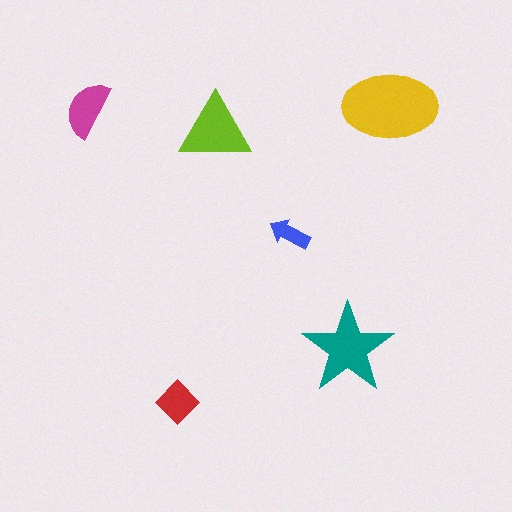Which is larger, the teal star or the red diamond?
The teal star.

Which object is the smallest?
The blue arrow.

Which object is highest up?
The yellow ellipse is topmost.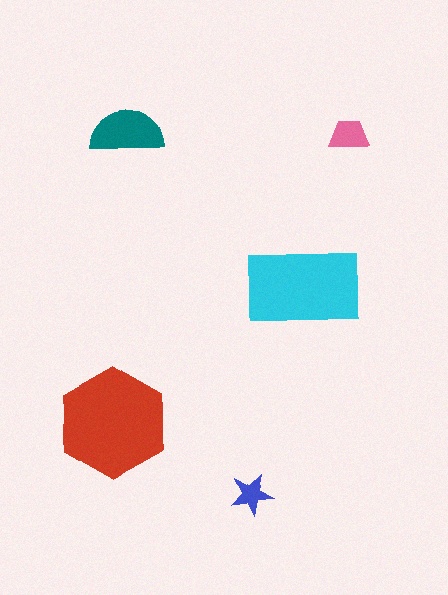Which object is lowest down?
The blue star is bottommost.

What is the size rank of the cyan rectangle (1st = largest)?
2nd.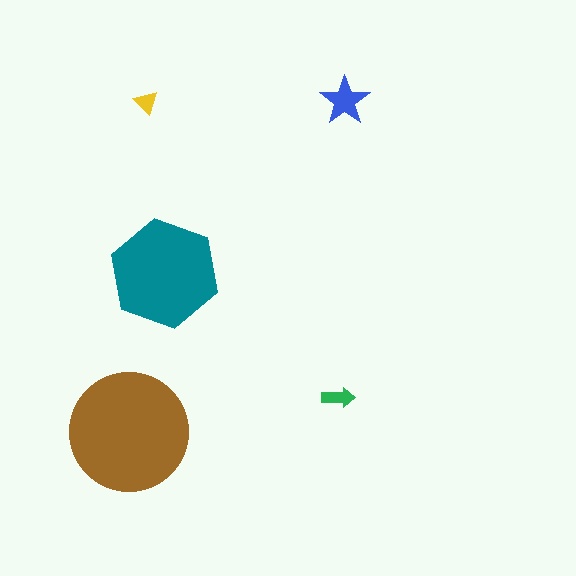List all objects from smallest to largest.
The yellow triangle, the green arrow, the blue star, the teal hexagon, the brown circle.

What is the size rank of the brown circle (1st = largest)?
1st.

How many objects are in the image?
There are 5 objects in the image.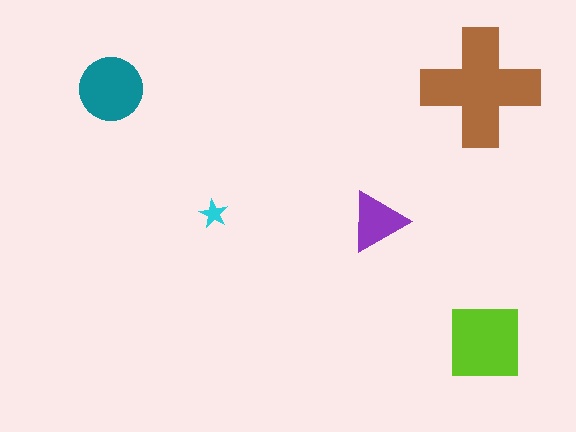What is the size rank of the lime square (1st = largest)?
2nd.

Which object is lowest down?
The lime square is bottommost.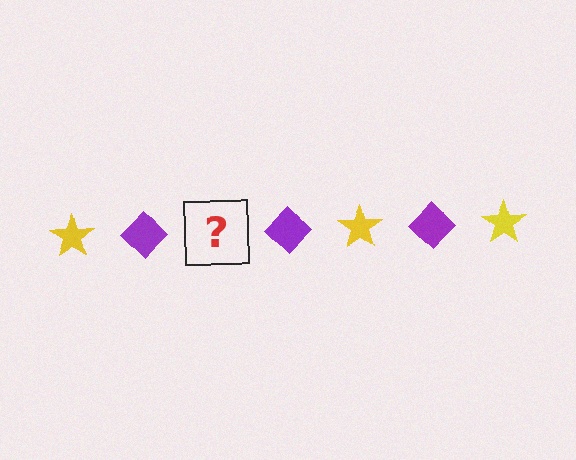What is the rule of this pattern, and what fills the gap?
The rule is that the pattern alternates between yellow star and purple diamond. The gap should be filled with a yellow star.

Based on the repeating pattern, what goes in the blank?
The blank should be a yellow star.